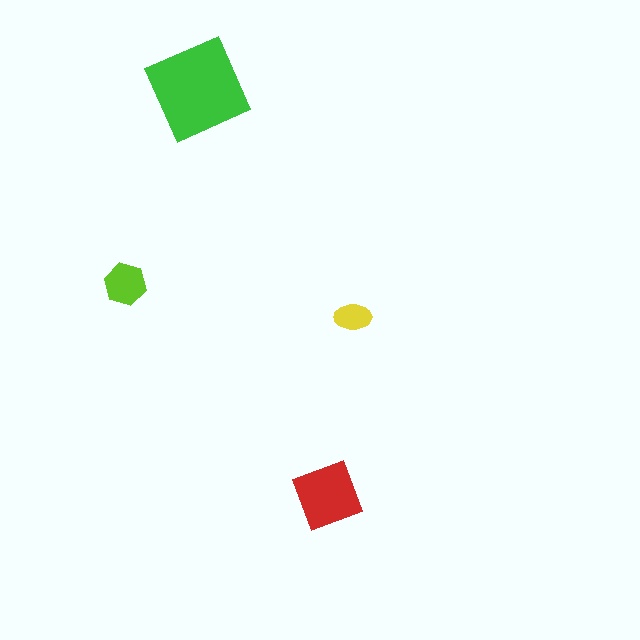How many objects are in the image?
There are 4 objects in the image.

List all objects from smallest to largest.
The yellow ellipse, the lime hexagon, the red diamond, the green square.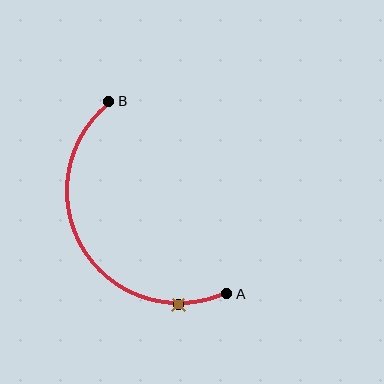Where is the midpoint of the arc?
The arc midpoint is the point on the curve farthest from the straight line joining A and B. It sits to the left of that line.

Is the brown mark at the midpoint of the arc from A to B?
No. The brown mark lies on the arc but is closer to endpoint A. The arc midpoint would be at the point on the curve equidistant along the arc from both A and B.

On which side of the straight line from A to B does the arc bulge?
The arc bulges to the left of the straight line connecting A and B.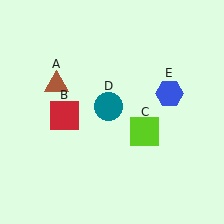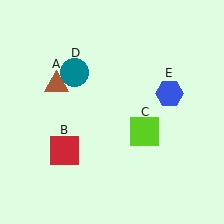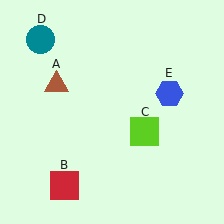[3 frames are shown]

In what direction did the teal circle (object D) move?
The teal circle (object D) moved up and to the left.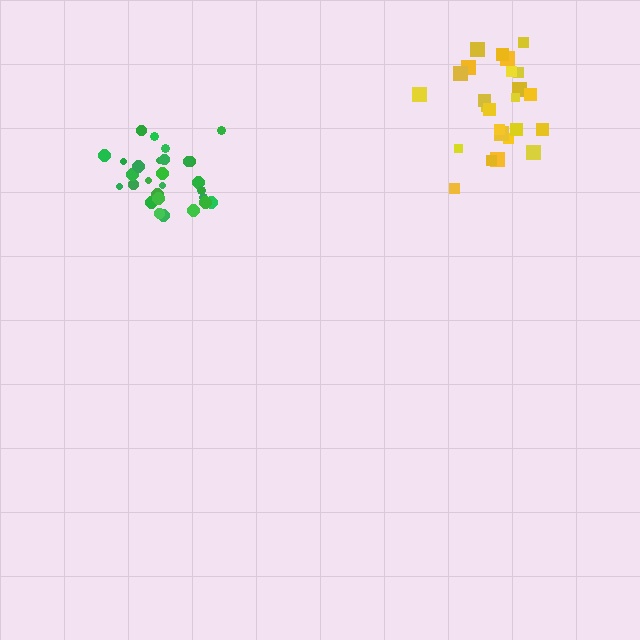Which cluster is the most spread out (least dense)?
Yellow.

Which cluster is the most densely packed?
Green.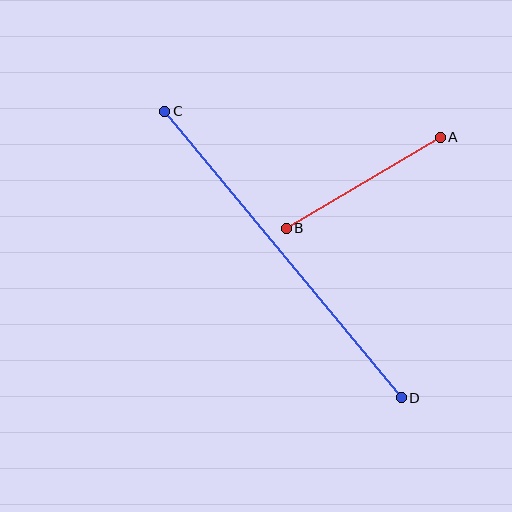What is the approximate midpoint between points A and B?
The midpoint is at approximately (363, 183) pixels.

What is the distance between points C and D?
The distance is approximately 372 pixels.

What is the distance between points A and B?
The distance is approximately 179 pixels.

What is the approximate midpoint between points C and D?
The midpoint is at approximately (283, 254) pixels.